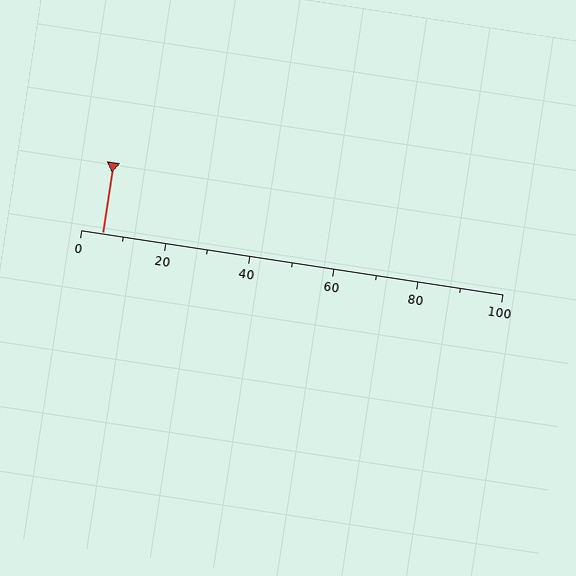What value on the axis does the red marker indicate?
The marker indicates approximately 5.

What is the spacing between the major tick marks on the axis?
The major ticks are spaced 20 apart.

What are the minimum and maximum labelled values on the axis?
The axis runs from 0 to 100.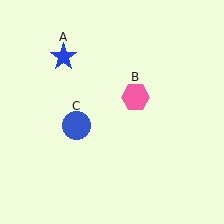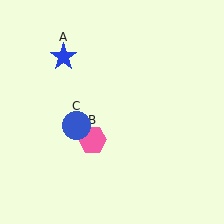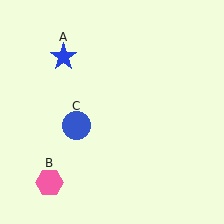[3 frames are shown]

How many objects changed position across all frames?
1 object changed position: pink hexagon (object B).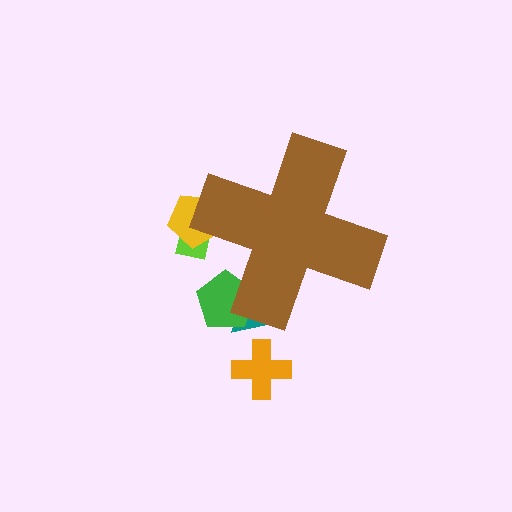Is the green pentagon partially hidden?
Yes, the green pentagon is partially hidden behind the brown cross.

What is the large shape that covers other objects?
A brown cross.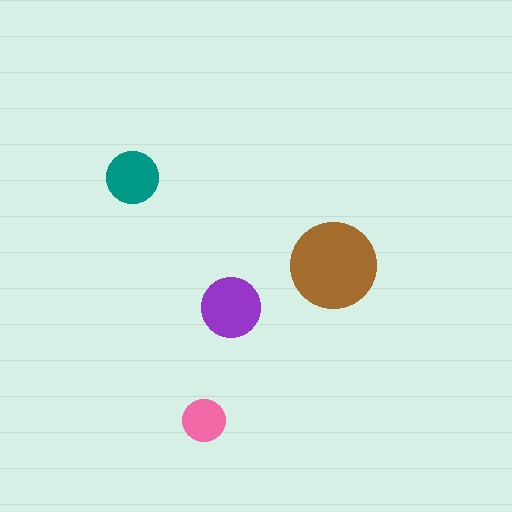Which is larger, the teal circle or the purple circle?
The purple one.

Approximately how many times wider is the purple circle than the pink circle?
About 1.5 times wider.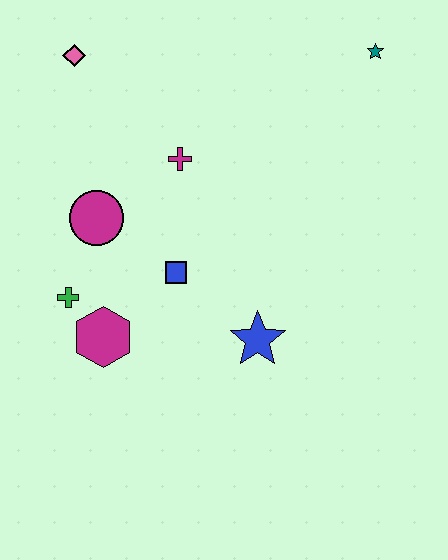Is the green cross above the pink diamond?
No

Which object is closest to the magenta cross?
The magenta circle is closest to the magenta cross.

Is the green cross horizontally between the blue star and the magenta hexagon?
No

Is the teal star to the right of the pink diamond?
Yes